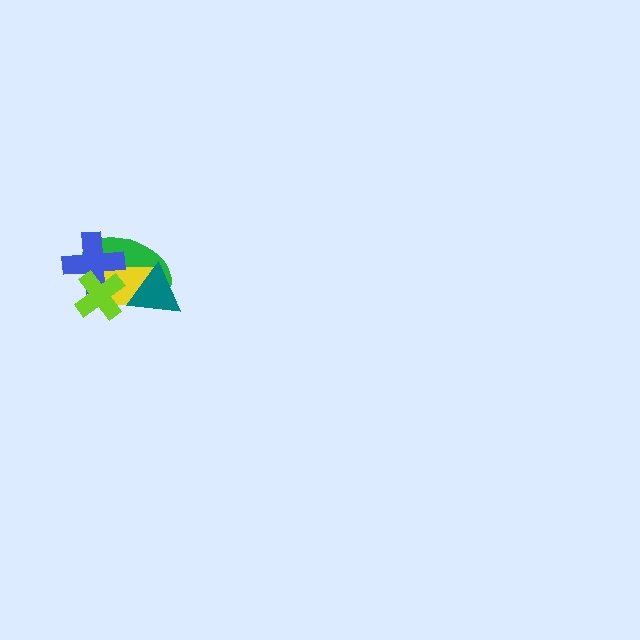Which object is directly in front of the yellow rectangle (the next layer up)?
The blue cross is directly in front of the yellow rectangle.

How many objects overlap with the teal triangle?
2 objects overlap with the teal triangle.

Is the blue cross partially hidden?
Yes, it is partially covered by another shape.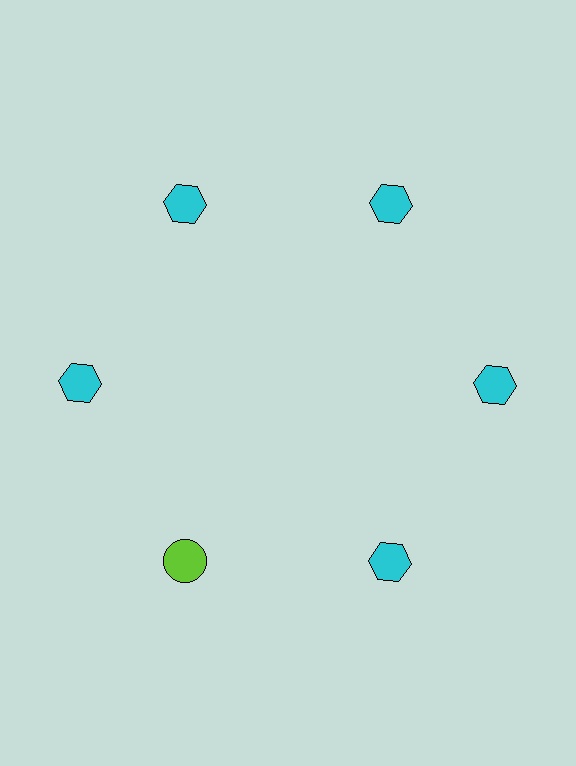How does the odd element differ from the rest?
It differs in both color (lime instead of cyan) and shape (circle instead of hexagon).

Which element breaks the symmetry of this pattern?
The lime circle at roughly the 7 o'clock position breaks the symmetry. All other shapes are cyan hexagons.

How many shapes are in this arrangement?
There are 6 shapes arranged in a ring pattern.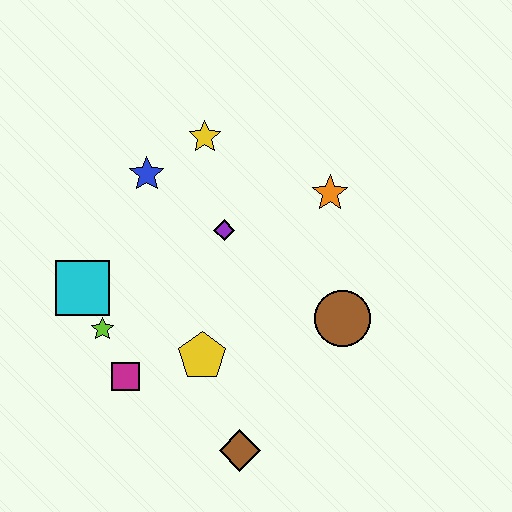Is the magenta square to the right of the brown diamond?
No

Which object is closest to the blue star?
The yellow star is closest to the blue star.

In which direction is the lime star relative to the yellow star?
The lime star is below the yellow star.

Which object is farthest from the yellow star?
The brown diamond is farthest from the yellow star.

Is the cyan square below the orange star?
Yes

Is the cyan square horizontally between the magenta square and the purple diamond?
No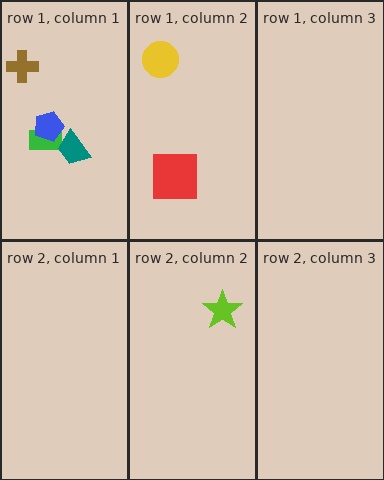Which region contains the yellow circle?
The row 1, column 2 region.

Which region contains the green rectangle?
The row 1, column 1 region.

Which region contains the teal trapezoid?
The row 1, column 1 region.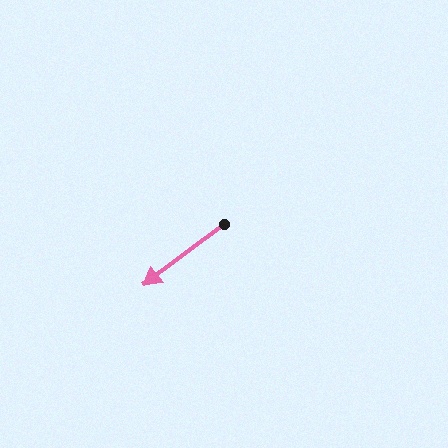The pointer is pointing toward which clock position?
Roughly 8 o'clock.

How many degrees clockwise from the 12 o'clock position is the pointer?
Approximately 233 degrees.